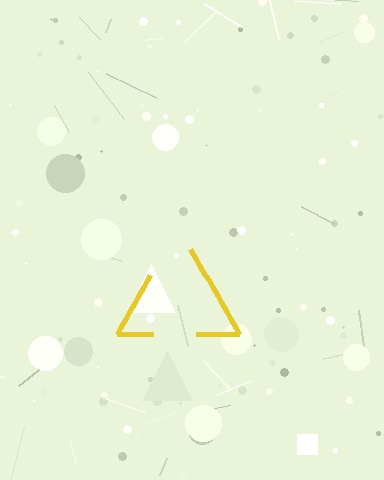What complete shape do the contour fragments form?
The contour fragments form a triangle.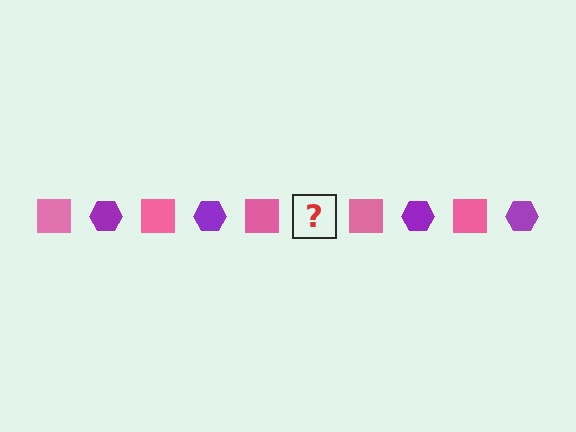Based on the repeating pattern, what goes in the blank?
The blank should be a purple hexagon.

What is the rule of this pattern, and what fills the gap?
The rule is that the pattern alternates between pink square and purple hexagon. The gap should be filled with a purple hexagon.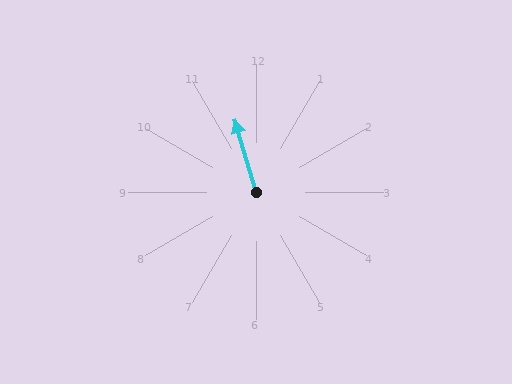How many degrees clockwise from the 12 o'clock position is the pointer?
Approximately 344 degrees.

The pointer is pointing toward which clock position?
Roughly 11 o'clock.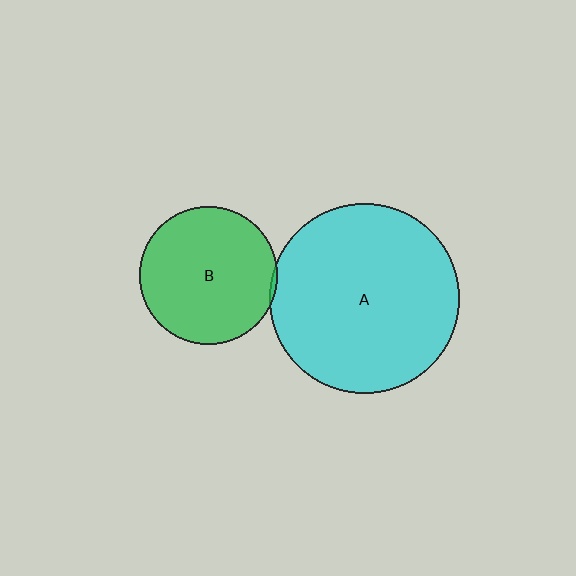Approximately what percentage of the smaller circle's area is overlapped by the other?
Approximately 5%.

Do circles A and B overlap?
Yes.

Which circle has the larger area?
Circle A (cyan).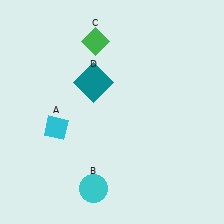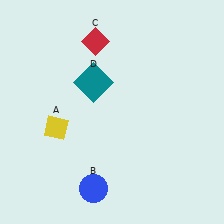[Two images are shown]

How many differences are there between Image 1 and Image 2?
There are 3 differences between the two images.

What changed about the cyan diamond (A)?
In Image 1, A is cyan. In Image 2, it changed to yellow.